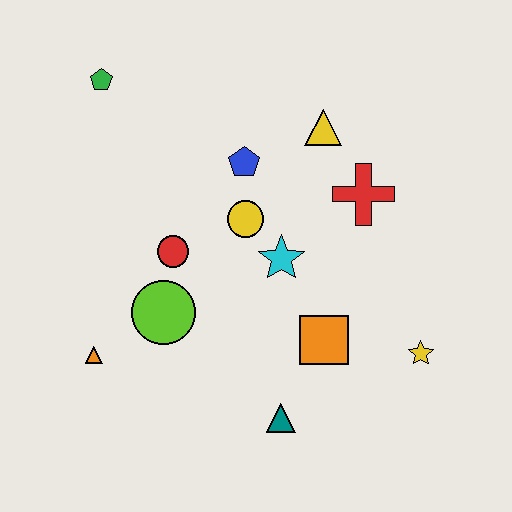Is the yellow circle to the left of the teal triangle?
Yes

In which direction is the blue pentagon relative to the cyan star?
The blue pentagon is above the cyan star.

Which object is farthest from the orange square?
The green pentagon is farthest from the orange square.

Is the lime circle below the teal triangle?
No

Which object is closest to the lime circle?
The red circle is closest to the lime circle.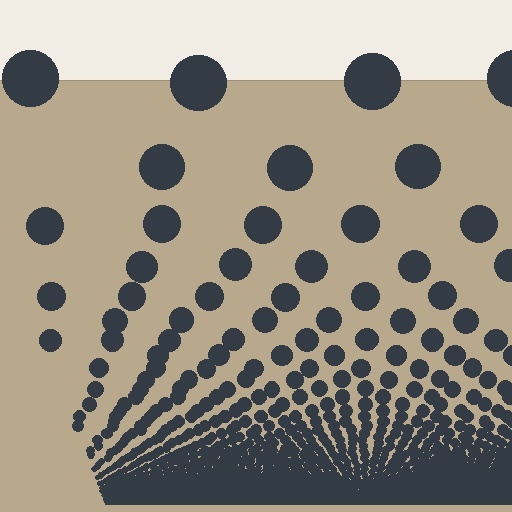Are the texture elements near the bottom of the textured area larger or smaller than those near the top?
Smaller. The gradient is inverted — elements near the bottom are smaller and denser.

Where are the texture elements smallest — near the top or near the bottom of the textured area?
Near the bottom.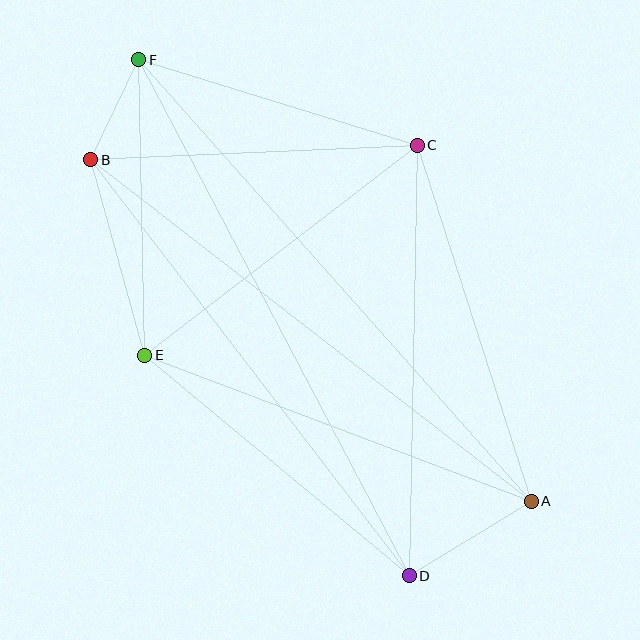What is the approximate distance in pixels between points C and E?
The distance between C and E is approximately 344 pixels.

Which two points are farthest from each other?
Points A and F are farthest from each other.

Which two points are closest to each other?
Points B and F are closest to each other.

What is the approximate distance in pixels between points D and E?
The distance between D and E is approximately 344 pixels.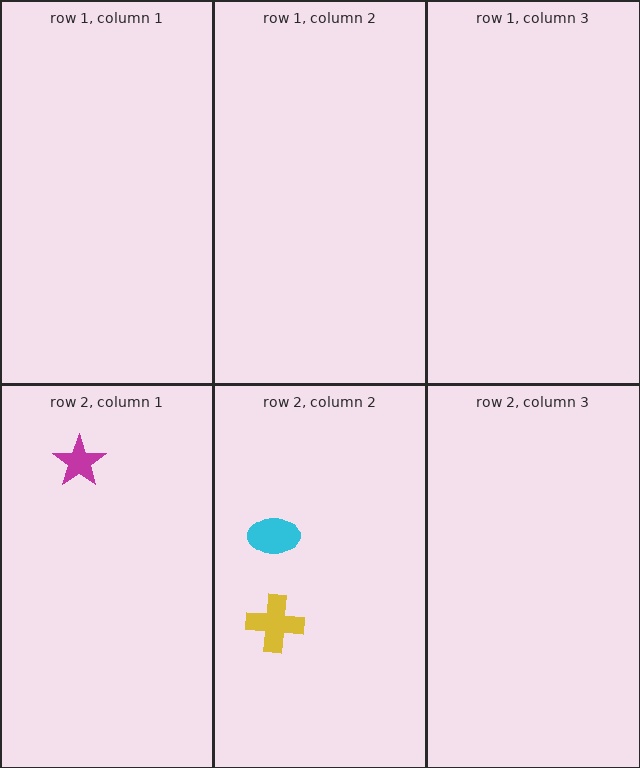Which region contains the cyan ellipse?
The row 2, column 2 region.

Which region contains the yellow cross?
The row 2, column 2 region.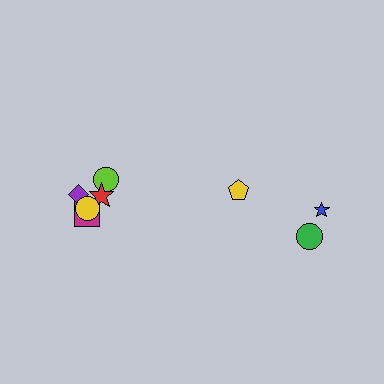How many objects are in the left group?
There are 5 objects.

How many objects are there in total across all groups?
There are 8 objects.